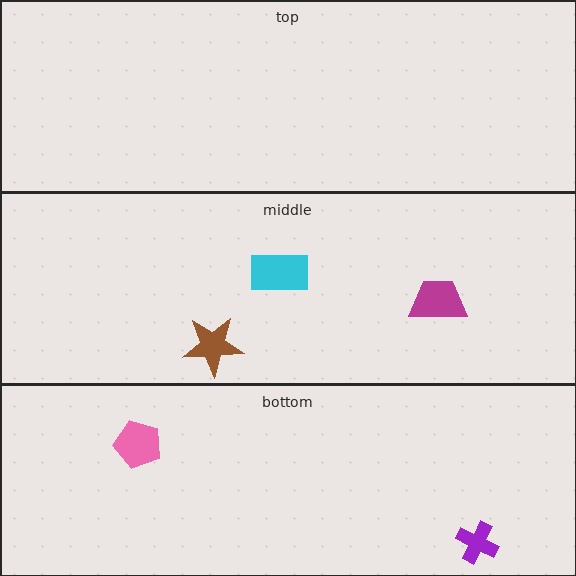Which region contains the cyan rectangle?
The middle region.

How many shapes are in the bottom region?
2.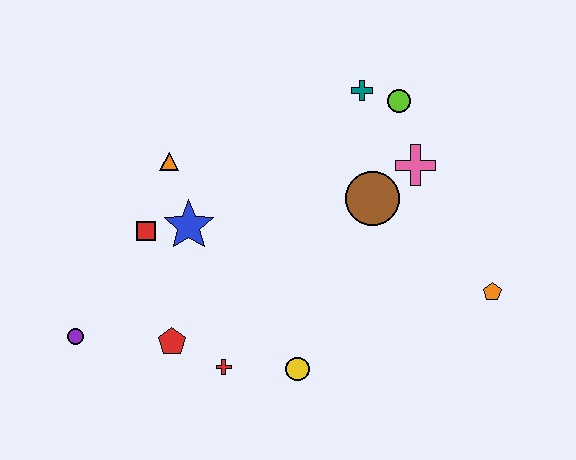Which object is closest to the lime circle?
The teal cross is closest to the lime circle.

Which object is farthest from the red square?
The orange pentagon is farthest from the red square.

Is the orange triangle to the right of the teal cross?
No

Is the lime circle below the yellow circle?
No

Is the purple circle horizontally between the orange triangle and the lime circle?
No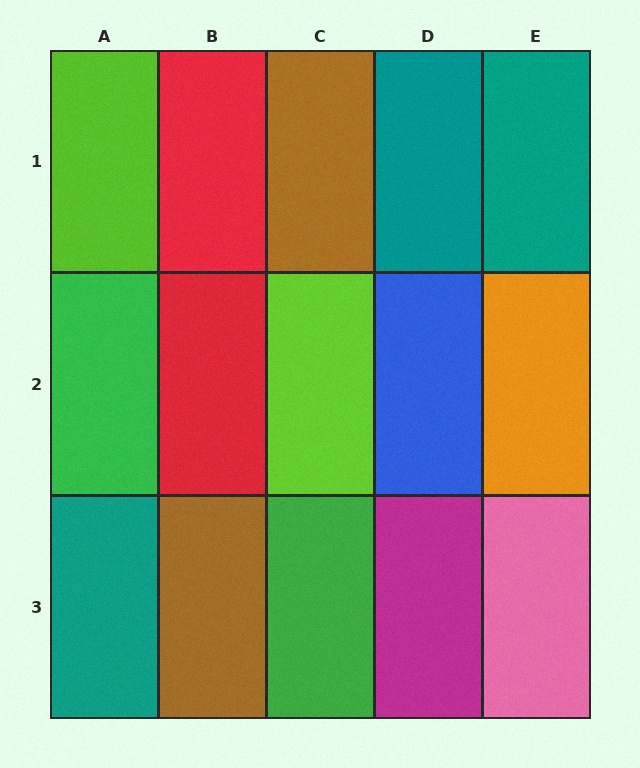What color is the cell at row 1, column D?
Teal.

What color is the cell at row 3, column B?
Brown.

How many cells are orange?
1 cell is orange.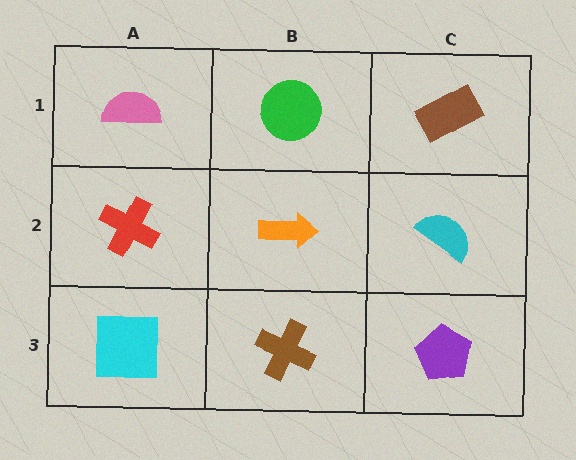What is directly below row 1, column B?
An orange arrow.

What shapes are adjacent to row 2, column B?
A green circle (row 1, column B), a brown cross (row 3, column B), a red cross (row 2, column A), a cyan semicircle (row 2, column C).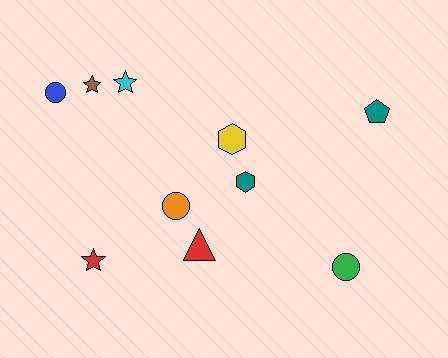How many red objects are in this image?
There are 2 red objects.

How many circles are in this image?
There are 3 circles.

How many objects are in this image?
There are 10 objects.